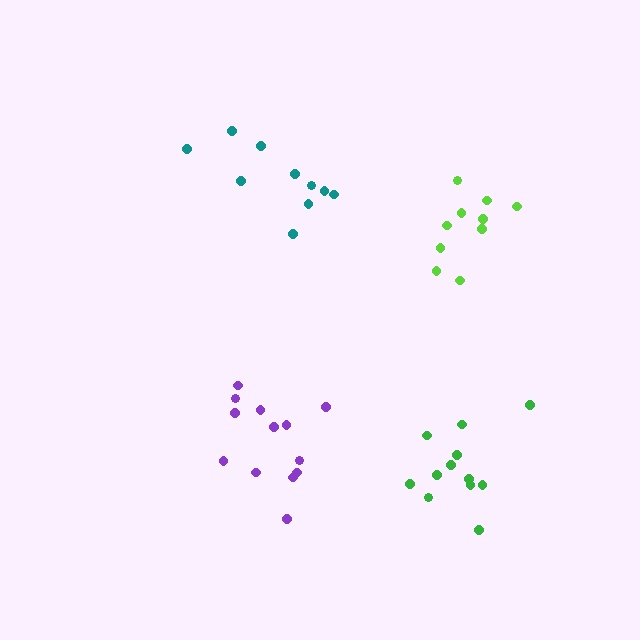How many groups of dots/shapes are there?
There are 4 groups.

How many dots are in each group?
Group 1: 10 dots, Group 2: 10 dots, Group 3: 13 dots, Group 4: 12 dots (45 total).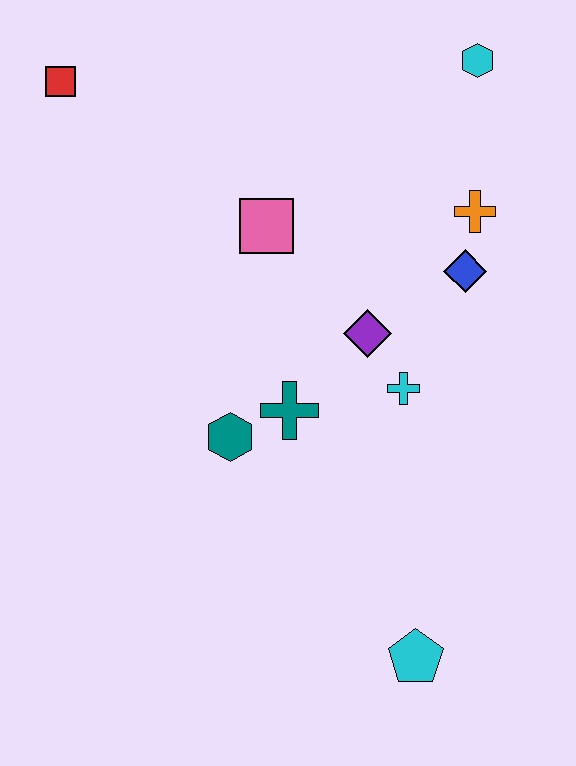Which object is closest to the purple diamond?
The cyan cross is closest to the purple diamond.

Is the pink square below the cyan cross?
No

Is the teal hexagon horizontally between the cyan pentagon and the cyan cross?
No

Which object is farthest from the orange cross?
The cyan pentagon is farthest from the orange cross.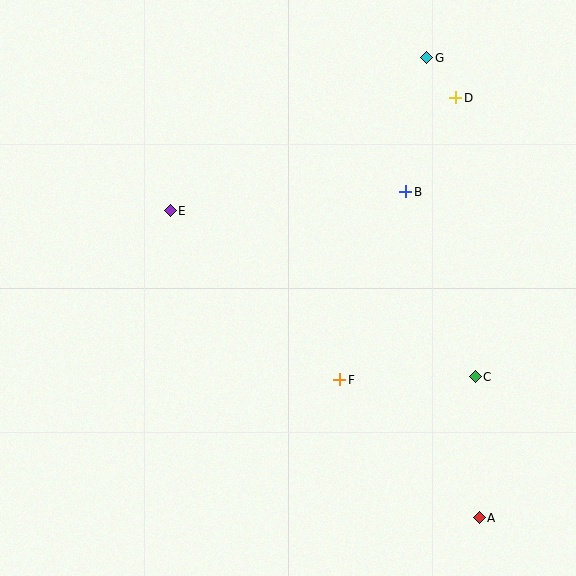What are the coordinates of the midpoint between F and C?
The midpoint between F and C is at (407, 378).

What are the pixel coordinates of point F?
Point F is at (340, 380).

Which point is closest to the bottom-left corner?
Point F is closest to the bottom-left corner.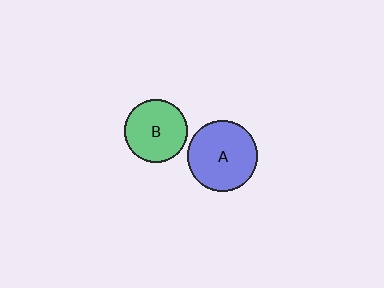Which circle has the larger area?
Circle A (blue).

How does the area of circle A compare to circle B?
Approximately 1.2 times.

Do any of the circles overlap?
No, none of the circles overlap.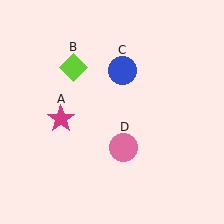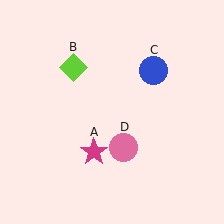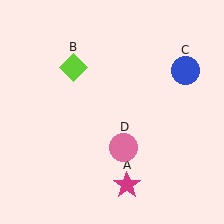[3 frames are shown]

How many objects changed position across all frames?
2 objects changed position: magenta star (object A), blue circle (object C).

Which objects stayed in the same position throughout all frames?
Lime diamond (object B) and pink circle (object D) remained stationary.